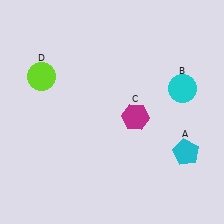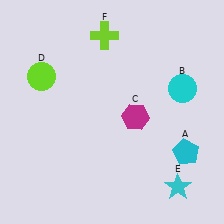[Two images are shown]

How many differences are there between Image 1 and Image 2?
There are 2 differences between the two images.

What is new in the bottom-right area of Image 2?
A cyan star (E) was added in the bottom-right area of Image 2.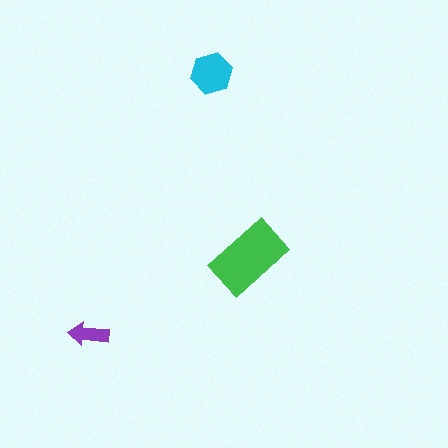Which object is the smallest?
The purple arrow.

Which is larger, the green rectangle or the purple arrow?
The green rectangle.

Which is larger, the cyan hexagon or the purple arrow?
The cyan hexagon.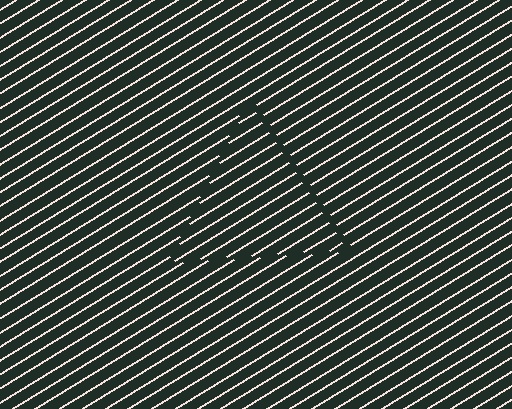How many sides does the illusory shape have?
3 sides — the line-ends trace a triangle.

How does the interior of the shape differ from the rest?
The interior of the shape contains the same grating, shifted by half a period — the contour is defined by the phase discontinuity where line-ends from the inner and outer gratings abut.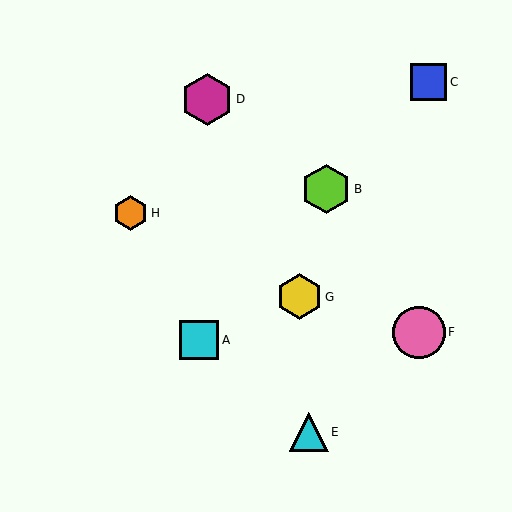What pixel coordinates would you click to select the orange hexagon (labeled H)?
Click at (130, 213) to select the orange hexagon H.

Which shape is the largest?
The pink circle (labeled F) is the largest.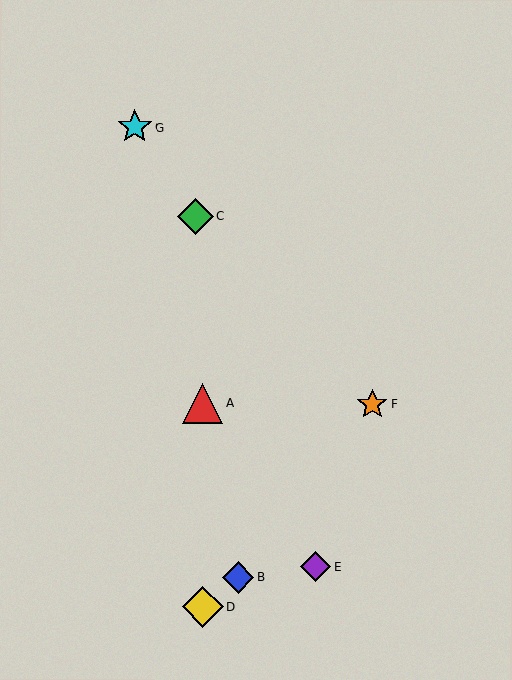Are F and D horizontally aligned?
No, F is at y≈404 and D is at y≈606.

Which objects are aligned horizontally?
Objects A, F are aligned horizontally.